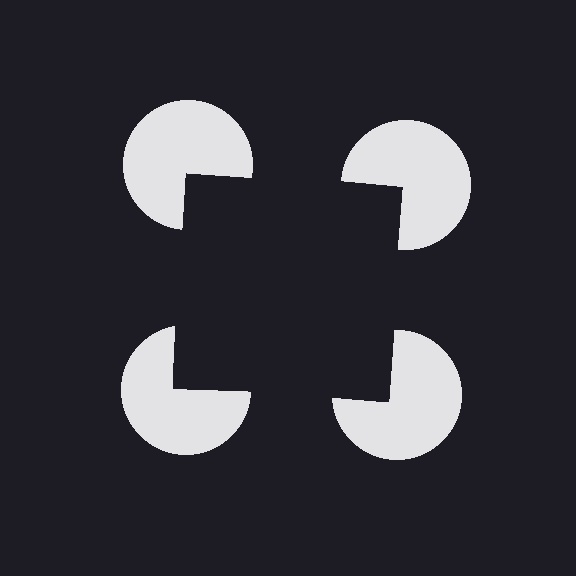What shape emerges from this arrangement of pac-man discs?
An illusory square — its edges are inferred from the aligned wedge cuts in the pac-man discs, not physically drawn.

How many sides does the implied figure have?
4 sides.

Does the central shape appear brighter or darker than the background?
It typically appears slightly darker than the background, even though no actual brightness change is drawn.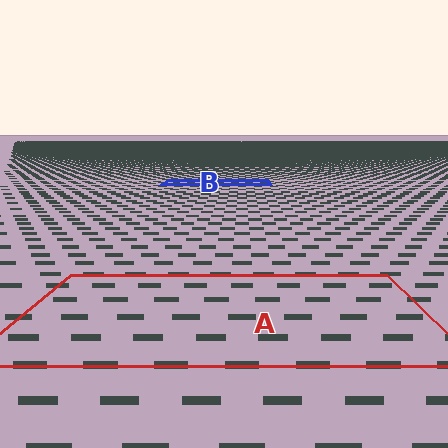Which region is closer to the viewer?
Region A is closer. The texture elements there are larger and more spread out.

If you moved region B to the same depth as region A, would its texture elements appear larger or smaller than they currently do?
They would appear larger. At a closer depth, the same texture elements are projected at a bigger on-screen size.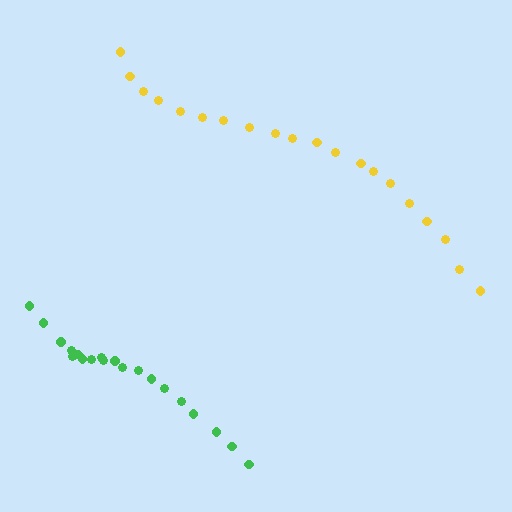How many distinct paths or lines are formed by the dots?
There are 2 distinct paths.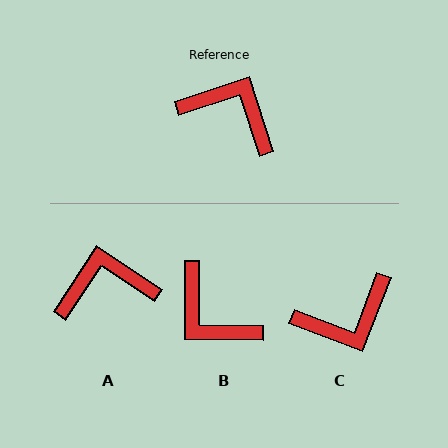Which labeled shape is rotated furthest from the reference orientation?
B, about 161 degrees away.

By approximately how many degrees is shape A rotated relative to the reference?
Approximately 38 degrees counter-clockwise.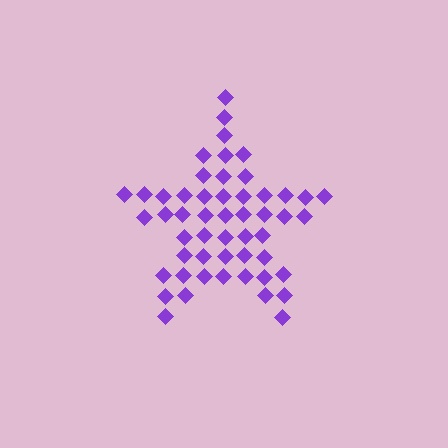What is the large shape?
The large shape is a star.